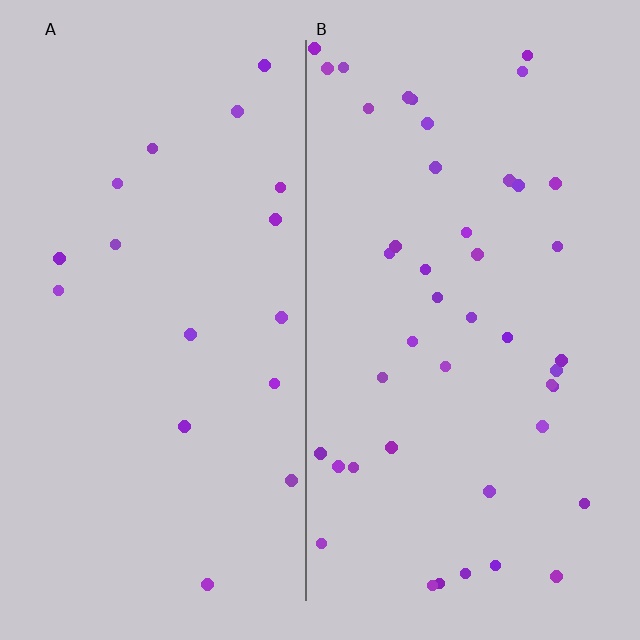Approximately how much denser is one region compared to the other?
Approximately 2.6× — region B over region A.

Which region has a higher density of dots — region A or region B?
B (the right).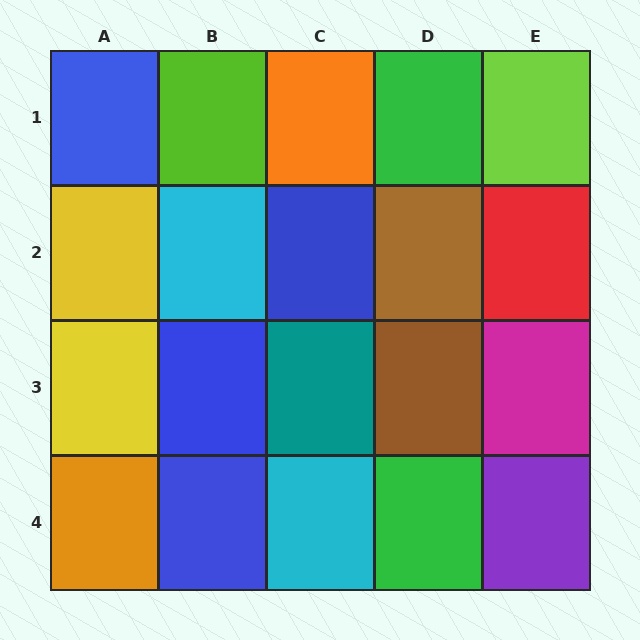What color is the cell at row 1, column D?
Green.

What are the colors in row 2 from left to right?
Yellow, cyan, blue, brown, red.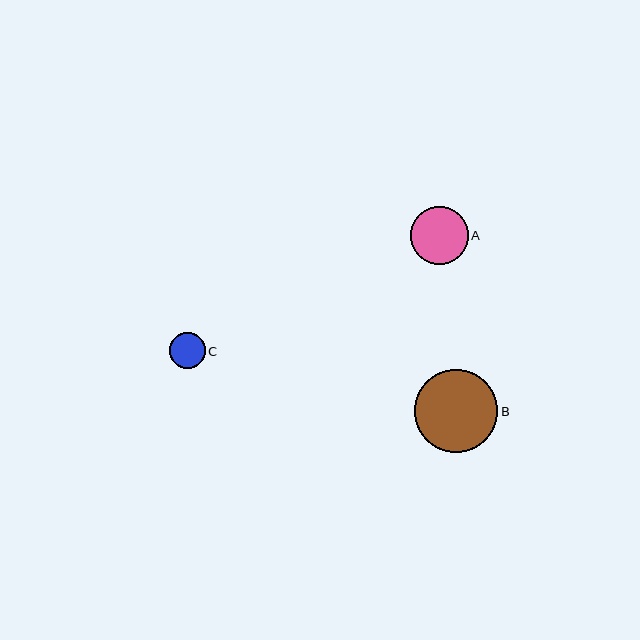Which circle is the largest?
Circle B is the largest with a size of approximately 83 pixels.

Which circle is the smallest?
Circle C is the smallest with a size of approximately 36 pixels.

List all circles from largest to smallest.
From largest to smallest: B, A, C.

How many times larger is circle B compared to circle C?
Circle B is approximately 2.3 times the size of circle C.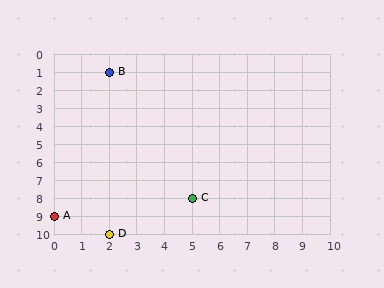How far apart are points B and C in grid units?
Points B and C are 3 columns and 7 rows apart (about 7.6 grid units diagonally).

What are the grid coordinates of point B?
Point B is at grid coordinates (2, 1).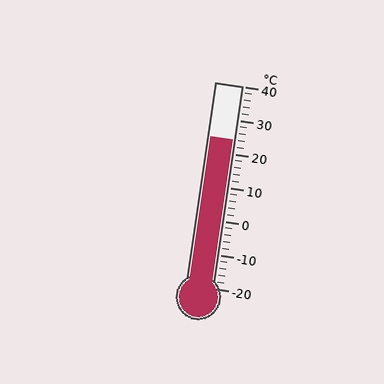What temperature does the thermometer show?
The thermometer shows approximately 24°C.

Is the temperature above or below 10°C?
The temperature is above 10°C.